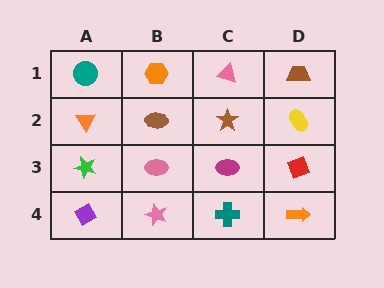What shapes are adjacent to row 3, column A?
An orange triangle (row 2, column A), a purple diamond (row 4, column A), a pink ellipse (row 3, column B).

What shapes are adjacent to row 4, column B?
A pink ellipse (row 3, column B), a purple diamond (row 4, column A), a teal cross (row 4, column C).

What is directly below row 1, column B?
A brown ellipse.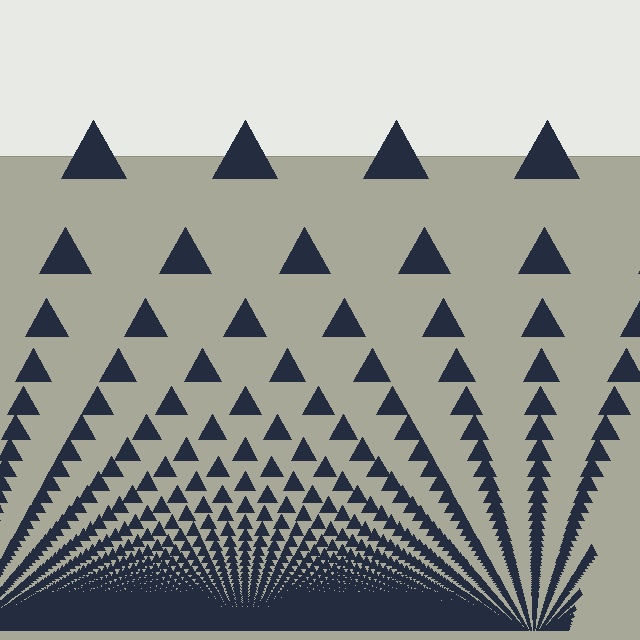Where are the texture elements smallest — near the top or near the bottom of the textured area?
Near the bottom.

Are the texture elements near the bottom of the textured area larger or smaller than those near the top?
Smaller. The gradient is inverted — elements near the bottom are smaller and denser.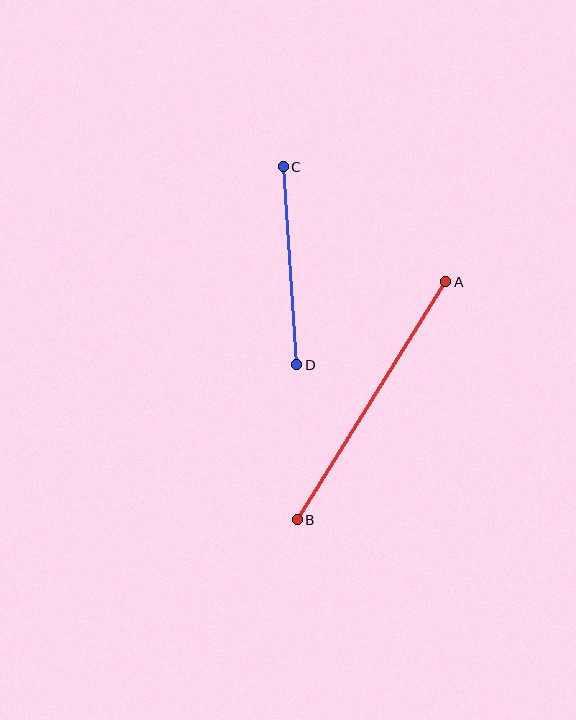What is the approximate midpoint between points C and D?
The midpoint is at approximately (290, 266) pixels.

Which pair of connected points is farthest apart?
Points A and B are farthest apart.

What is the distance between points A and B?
The distance is approximately 281 pixels.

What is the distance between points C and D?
The distance is approximately 199 pixels.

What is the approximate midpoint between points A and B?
The midpoint is at approximately (372, 401) pixels.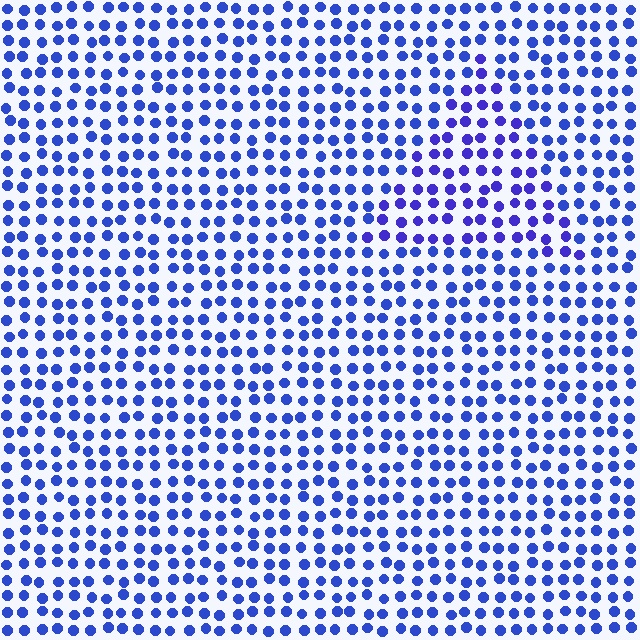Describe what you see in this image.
The image is filled with small blue elements in a uniform arrangement. A triangle-shaped region is visible where the elements are tinted to a slightly different hue, forming a subtle color boundary.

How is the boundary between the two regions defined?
The boundary is defined purely by a slight shift in hue (about 19 degrees). Spacing, size, and orientation are identical on both sides.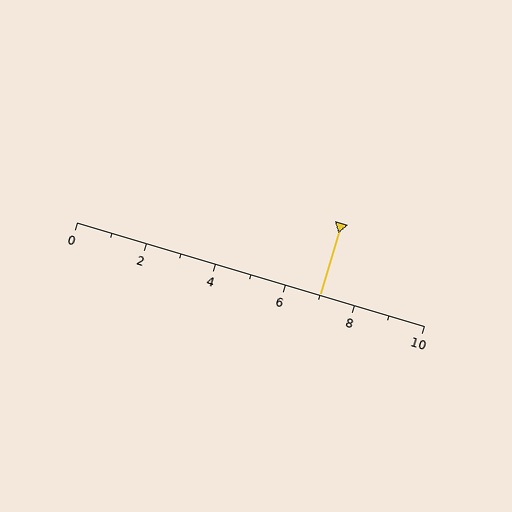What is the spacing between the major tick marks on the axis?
The major ticks are spaced 2 apart.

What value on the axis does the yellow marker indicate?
The marker indicates approximately 7.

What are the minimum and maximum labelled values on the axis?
The axis runs from 0 to 10.